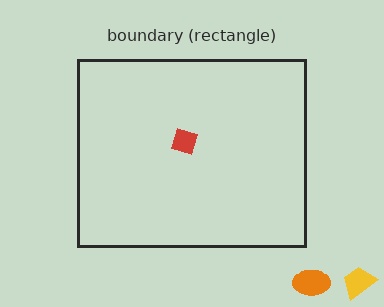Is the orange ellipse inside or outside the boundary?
Outside.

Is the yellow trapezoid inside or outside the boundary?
Outside.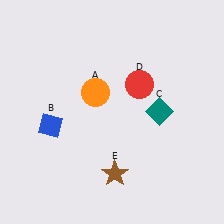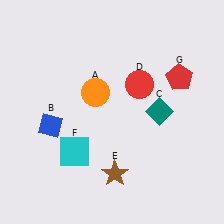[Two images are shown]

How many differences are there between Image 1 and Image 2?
There are 2 differences between the two images.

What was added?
A cyan square (F), a red pentagon (G) were added in Image 2.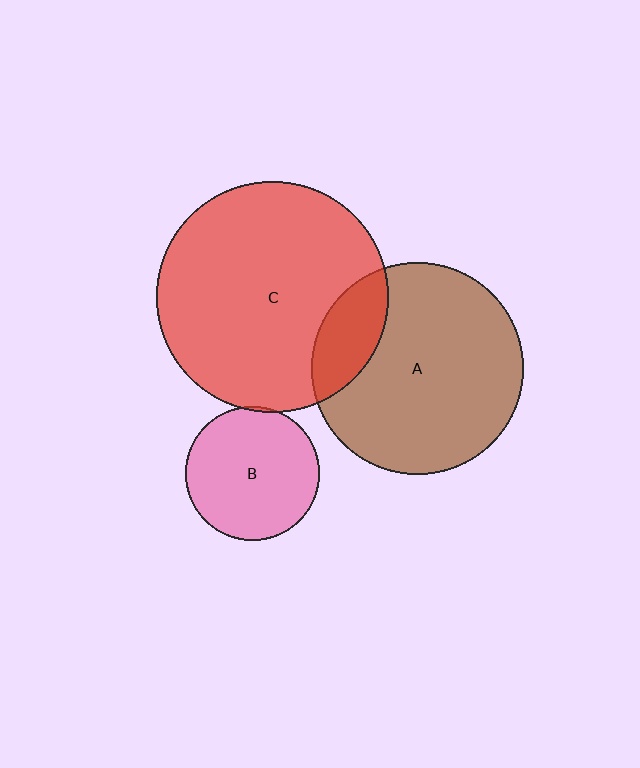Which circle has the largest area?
Circle C (red).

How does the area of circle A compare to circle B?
Approximately 2.5 times.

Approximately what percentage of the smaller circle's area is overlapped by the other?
Approximately 20%.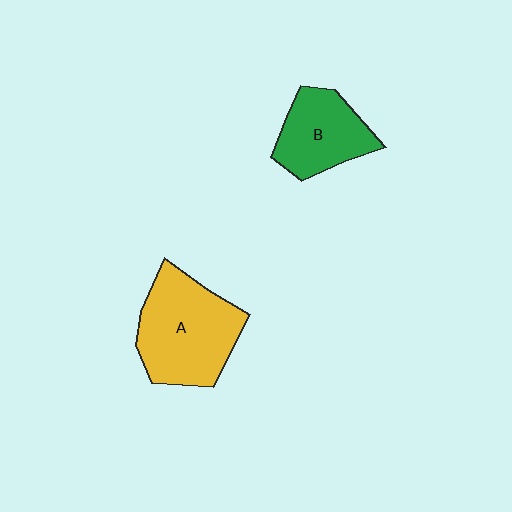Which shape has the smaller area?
Shape B (green).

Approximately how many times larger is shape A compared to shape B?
Approximately 1.5 times.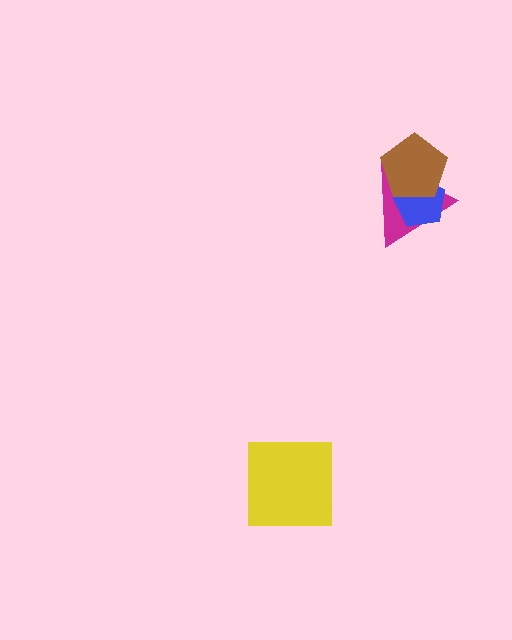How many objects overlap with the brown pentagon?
2 objects overlap with the brown pentagon.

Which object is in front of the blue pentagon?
The brown pentagon is in front of the blue pentagon.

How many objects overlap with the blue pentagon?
2 objects overlap with the blue pentagon.